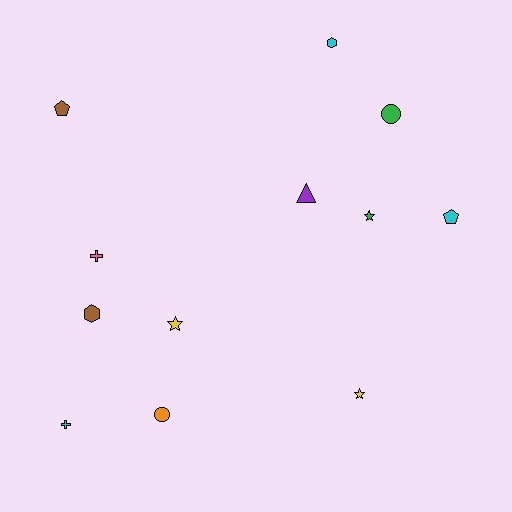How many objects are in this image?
There are 12 objects.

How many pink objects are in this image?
There is 1 pink object.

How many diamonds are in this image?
There are no diamonds.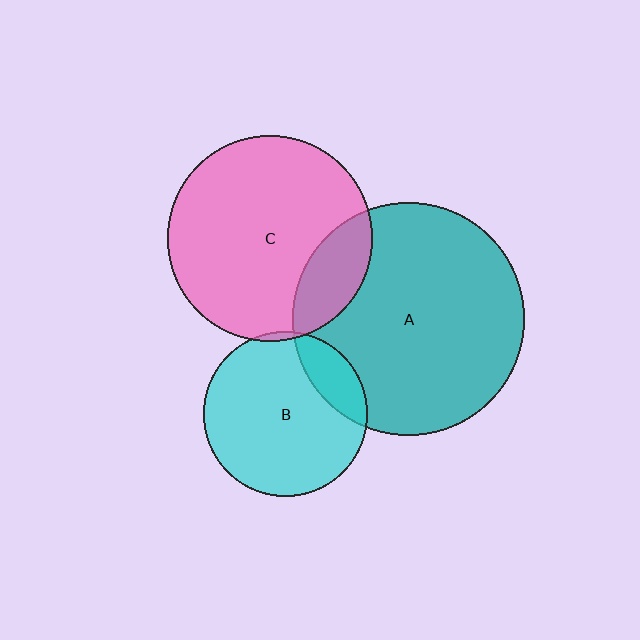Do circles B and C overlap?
Yes.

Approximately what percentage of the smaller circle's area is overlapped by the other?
Approximately 5%.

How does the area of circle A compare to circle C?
Approximately 1.3 times.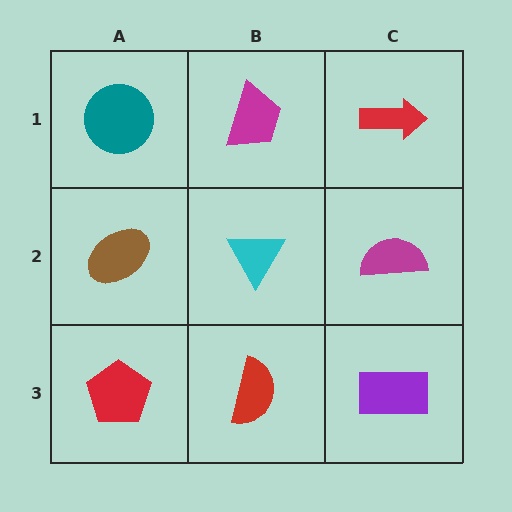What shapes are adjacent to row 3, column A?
A brown ellipse (row 2, column A), a red semicircle (row 3, column B).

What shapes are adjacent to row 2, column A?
A teal circle (row 1, column A), a red pentagon (row 3, column A), a cyan triangle (row 2, column B).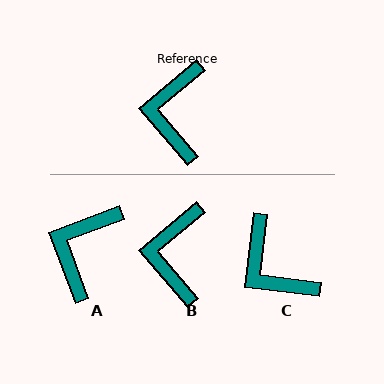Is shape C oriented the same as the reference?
No, it is off by about 43 degrees.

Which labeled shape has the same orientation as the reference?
B.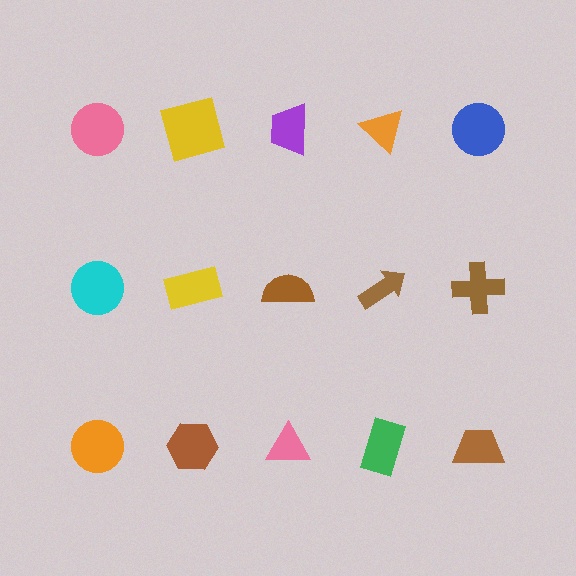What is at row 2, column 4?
A brown arrow.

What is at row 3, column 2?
A brown hexagon.